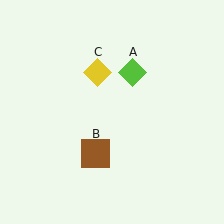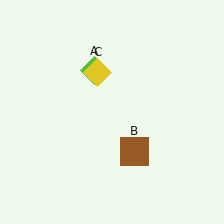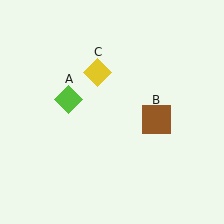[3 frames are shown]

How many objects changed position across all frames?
2 objects changed position: lime diamond (object A), brown square (object B).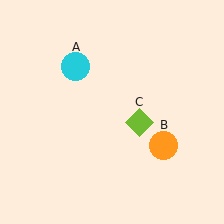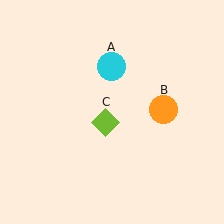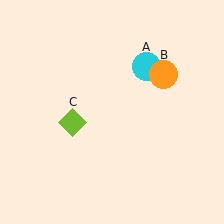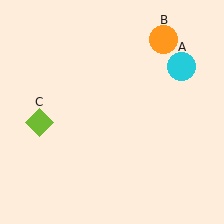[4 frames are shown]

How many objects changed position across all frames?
3 objects changed position: cyan circle (object A), orange circle (object B), lime diamond (object C).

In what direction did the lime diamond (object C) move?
The lime diamond (object C) moved left.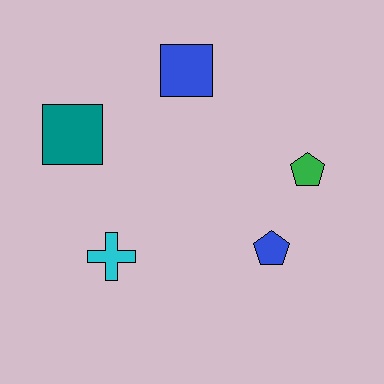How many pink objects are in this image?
There are no pink objects.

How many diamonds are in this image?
There are no diamonds.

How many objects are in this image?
There are 5 objects.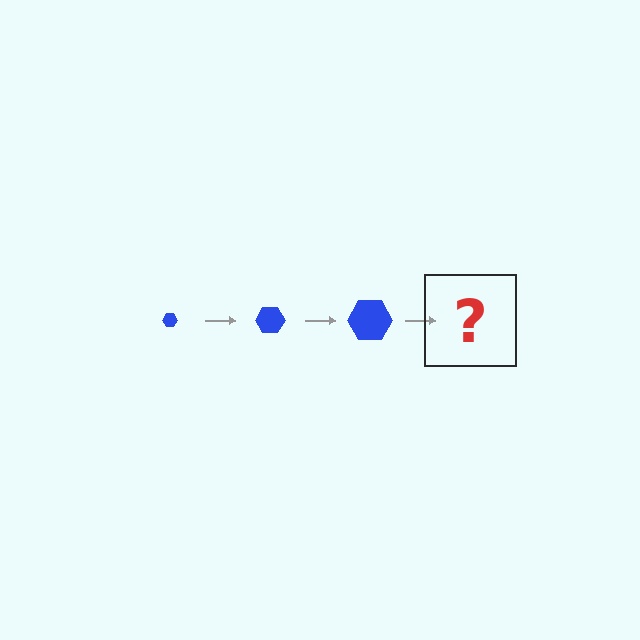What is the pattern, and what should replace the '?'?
The pattern is that the hexagon gets progressively larger each step. The '?' should be a blue hexagon, larger than the previous one.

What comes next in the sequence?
The next element should be a blue hexagon, larger than the previous one.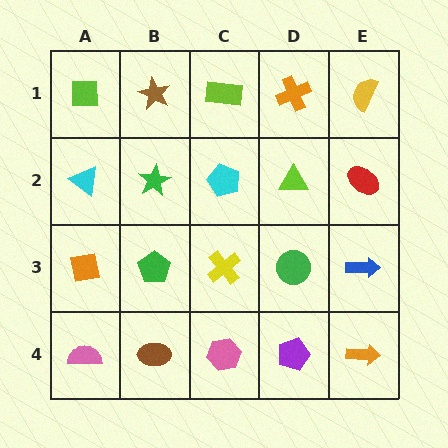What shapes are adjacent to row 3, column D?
A lime triangle (row 2, column D), a purple pentagon (row 4, column D), a yellow cross (row 3, column C), a blue arrow (row 3, column E).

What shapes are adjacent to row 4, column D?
A green circle (row 3, column D), a pink hexagon (row 4, column C), an orange arrow (row 4, column E).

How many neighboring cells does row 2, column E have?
3.